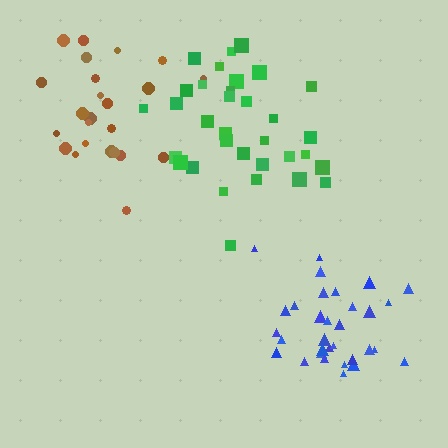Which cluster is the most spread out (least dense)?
Brown.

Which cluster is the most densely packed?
Blue.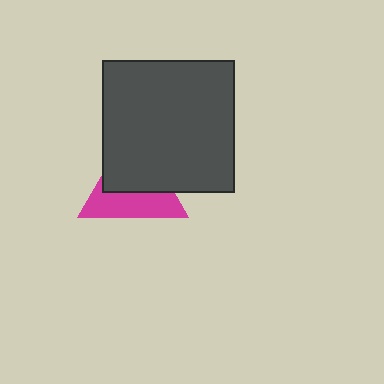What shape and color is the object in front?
The object in front is a dark gray square.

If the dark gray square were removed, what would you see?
You would see the complete magenta triangle.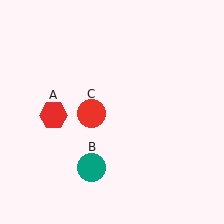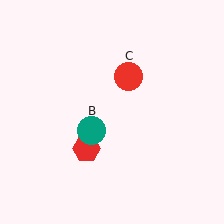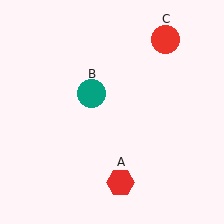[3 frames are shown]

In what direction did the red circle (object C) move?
The red circle (object C) moved up and to the right.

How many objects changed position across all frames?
3 objects changed position: red hexagon (object A), teal circle (object B), red circle (object C).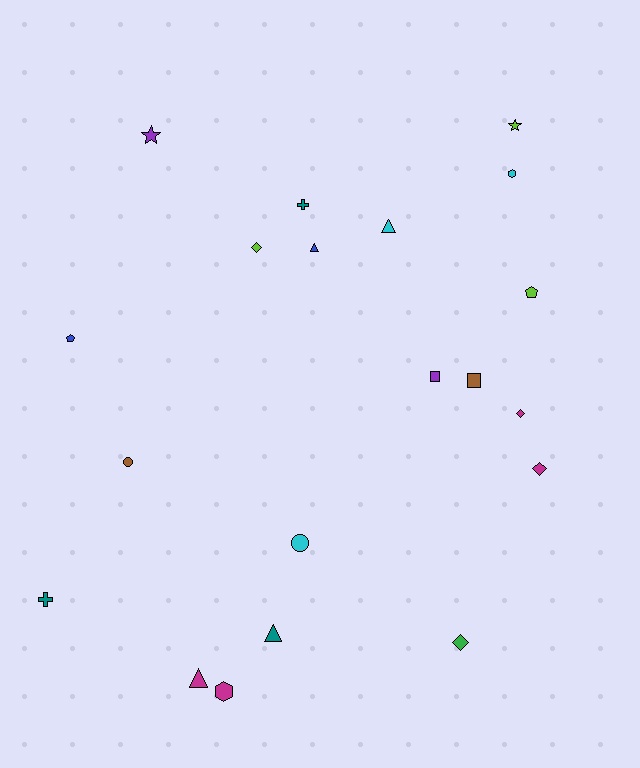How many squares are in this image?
There are 2 squares.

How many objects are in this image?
There are 20 objects.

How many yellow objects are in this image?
There are no yellow objects.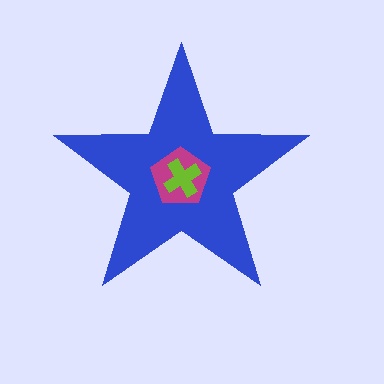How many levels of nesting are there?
3.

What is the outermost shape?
The blue star.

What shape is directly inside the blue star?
The magenta pentagon.